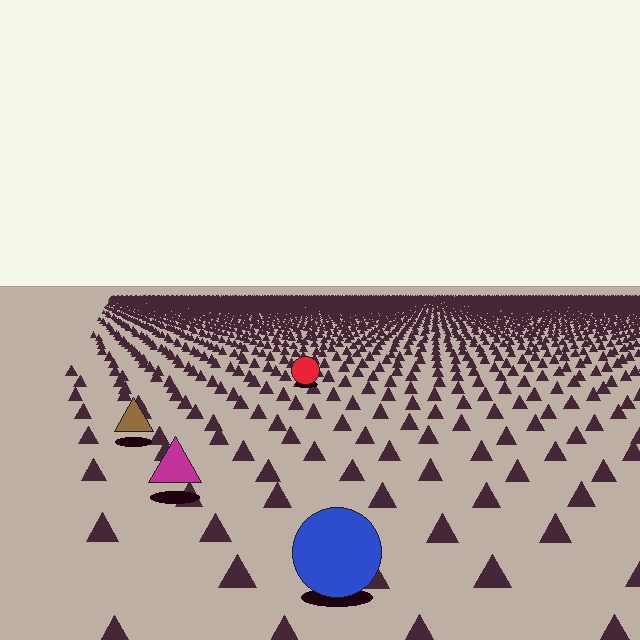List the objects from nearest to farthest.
From nearest to farthest: the blue circle, the magenta triangle, the brown triangle, the red circle.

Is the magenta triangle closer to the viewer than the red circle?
Yes. The magenta triangle is closer — you can tell from the texture gradient: the ground texture is coarser near it.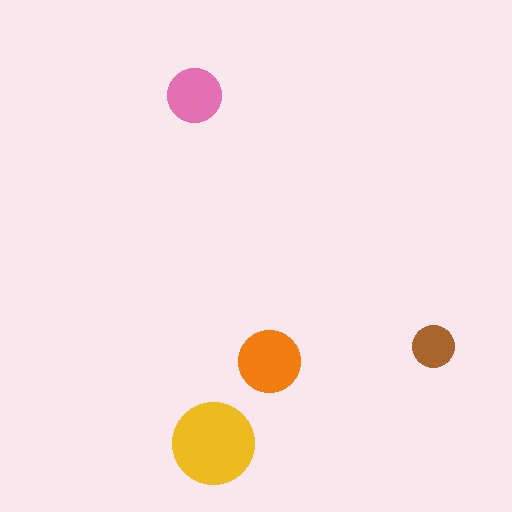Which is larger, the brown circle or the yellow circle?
The yellow one.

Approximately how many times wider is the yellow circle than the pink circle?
About 1.5 times wider.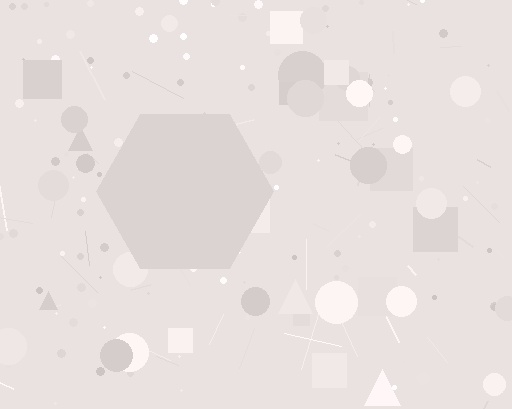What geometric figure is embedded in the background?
A hexagon is embedded in the background.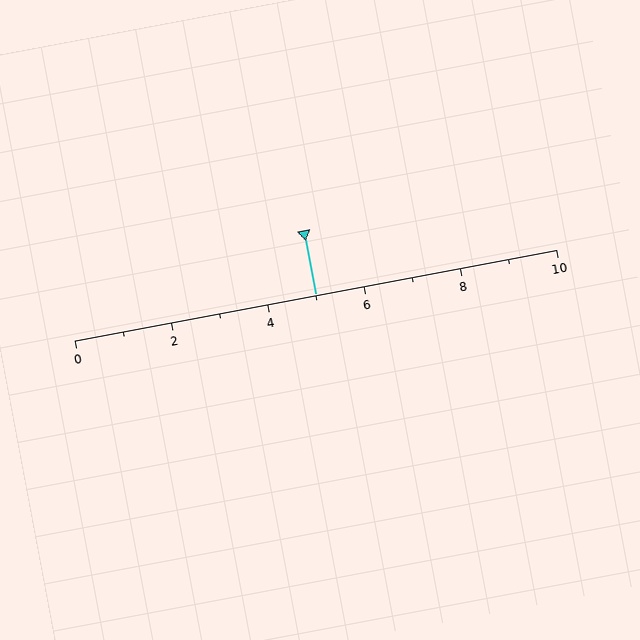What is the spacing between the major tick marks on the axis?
The major ticks are spaced 2 apart.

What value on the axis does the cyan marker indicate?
The marker indicates approximately 5.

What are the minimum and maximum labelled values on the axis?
The axis runs from 0 to 10.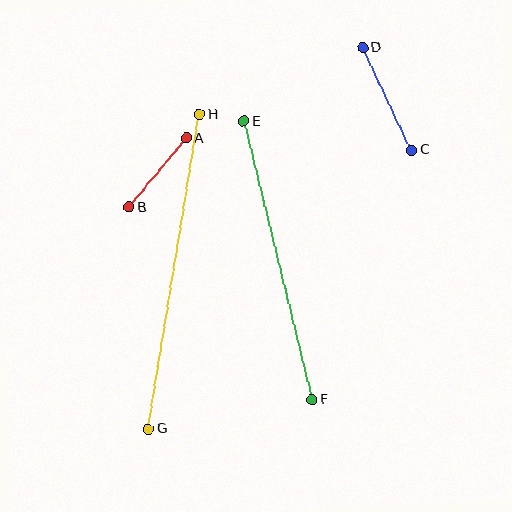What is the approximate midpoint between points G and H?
The midpoint is at approximately (174, 272) pixels.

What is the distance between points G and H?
The distance is approximately 319 pixels.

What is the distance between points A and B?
The distance is approximately 89 pixels.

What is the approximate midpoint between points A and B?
The midpoint is at approximately (157, 173) pixels.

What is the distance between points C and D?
The distance is approximately 114 pixels.